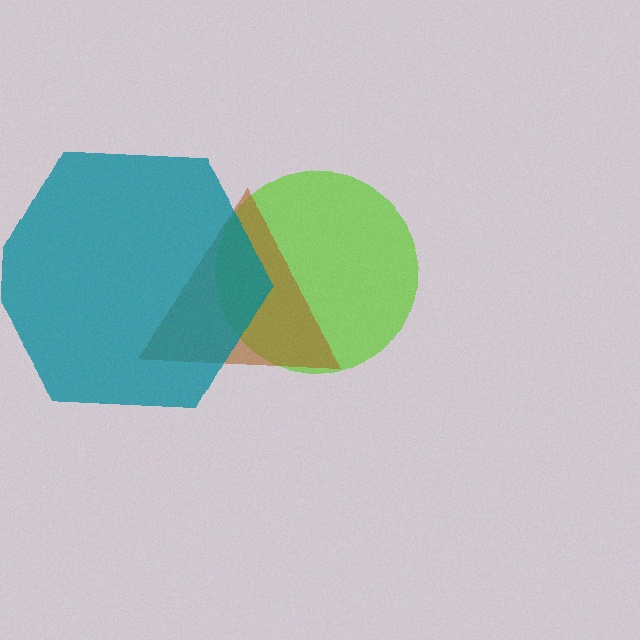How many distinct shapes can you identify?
There are 3 distinct shapes: a lime circle, a brown triangle, a teal hexagon.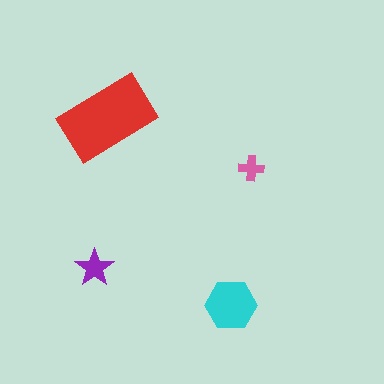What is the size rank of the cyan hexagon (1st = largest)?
2nd.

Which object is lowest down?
The cyan hexagon is bottommost.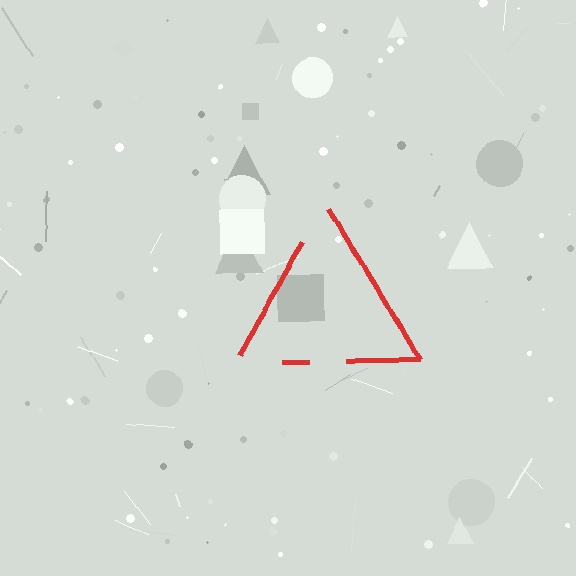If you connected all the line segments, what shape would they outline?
They would outline a triangle.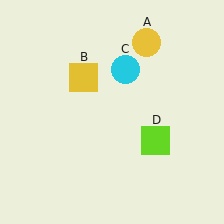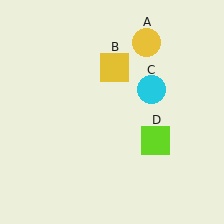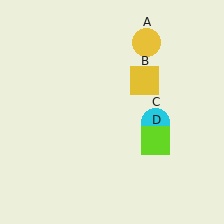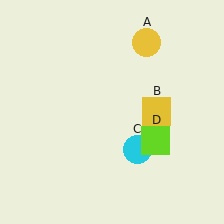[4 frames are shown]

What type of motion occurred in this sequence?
The yellow square (object B), cyan circle (object C) rotated clockwise around the center of the scene.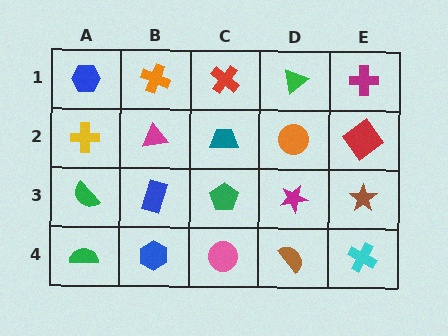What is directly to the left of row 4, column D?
A pink circle.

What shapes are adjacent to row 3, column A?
A yellow cross (row 2, column A), a green semicircle (row 4, column A), a blue rectangle (row 3, column B).